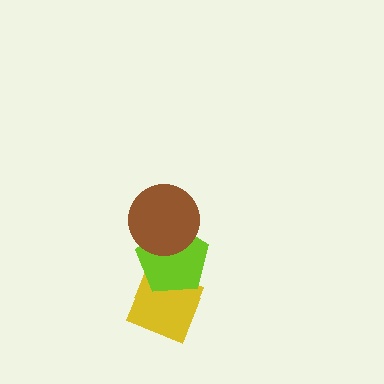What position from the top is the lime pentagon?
The lime pentagon is 2nd from the top.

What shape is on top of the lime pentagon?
The brown circle is on top of the lime pentagon.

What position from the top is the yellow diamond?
The yellow diamond is 3rd from the top.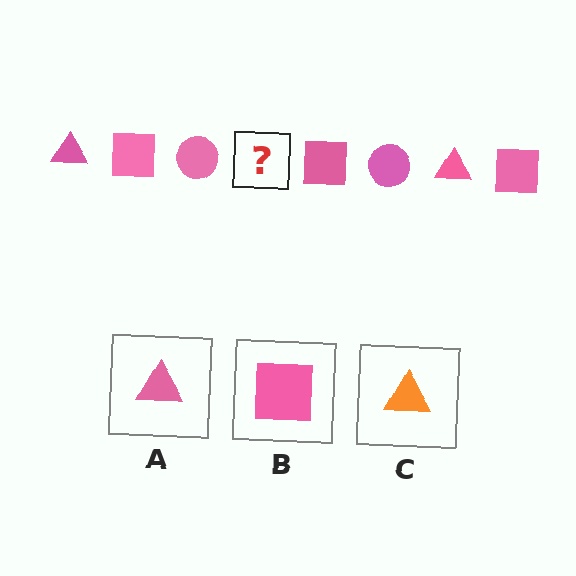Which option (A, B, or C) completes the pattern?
A.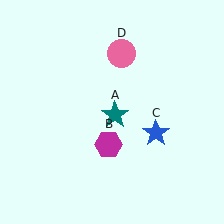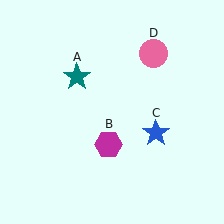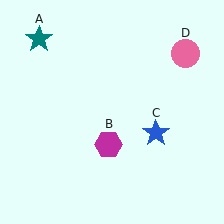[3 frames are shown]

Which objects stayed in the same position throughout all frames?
Magenta hexagon (object B) and blue star (object C) remained stationary.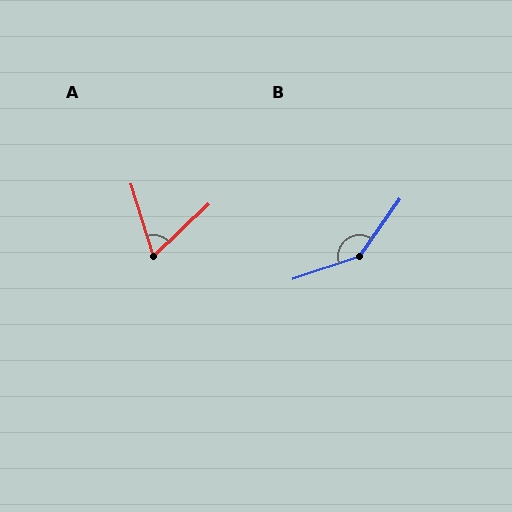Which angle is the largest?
B, at approximately 144 degrees.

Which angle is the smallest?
A, at approximately 63 degrees.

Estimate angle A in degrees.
Approximately 63 degrees.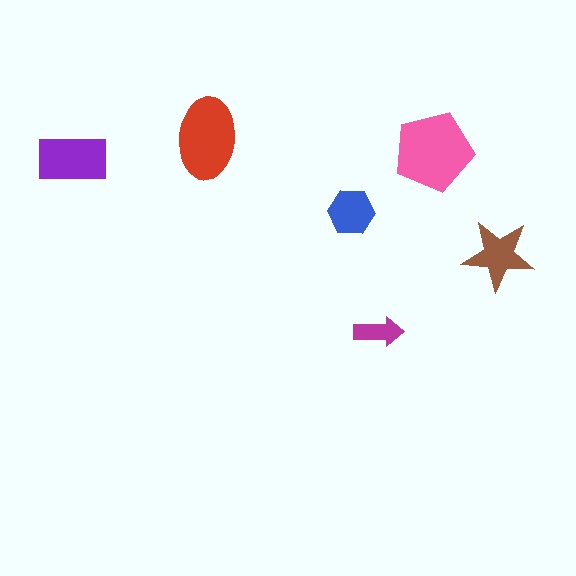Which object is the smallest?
The magenta arrow.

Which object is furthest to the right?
The brown star is rightmost.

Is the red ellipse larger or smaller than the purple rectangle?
Larger.